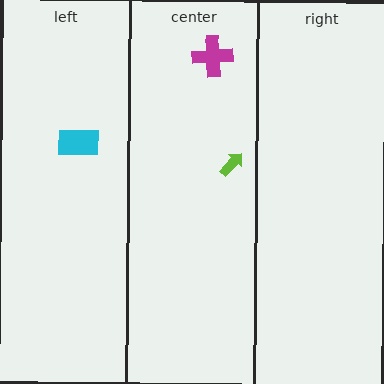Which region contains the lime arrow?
The center region.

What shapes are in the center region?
The lime arrow, the magenta cross.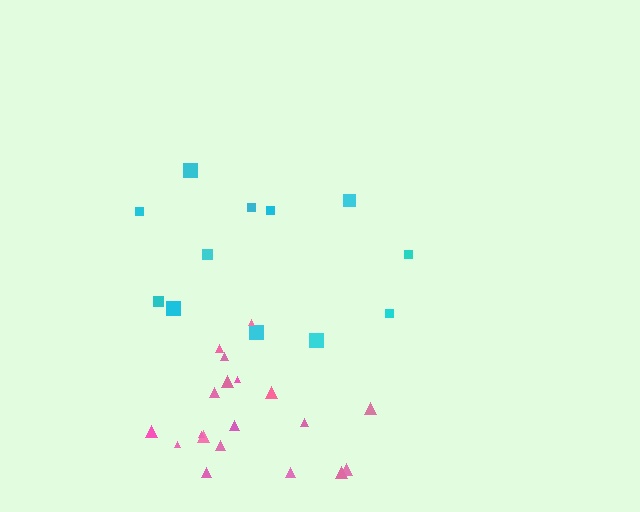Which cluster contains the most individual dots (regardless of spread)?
Pink (19).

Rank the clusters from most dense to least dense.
pink, cyan.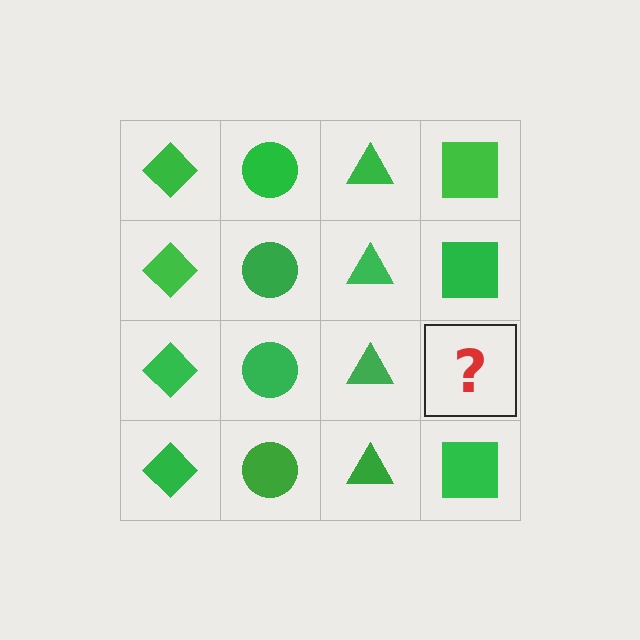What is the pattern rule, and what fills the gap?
The rule is that each column has a consistent shape. The gap should be filled with a green square.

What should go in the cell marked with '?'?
The missing cell should contain a green square.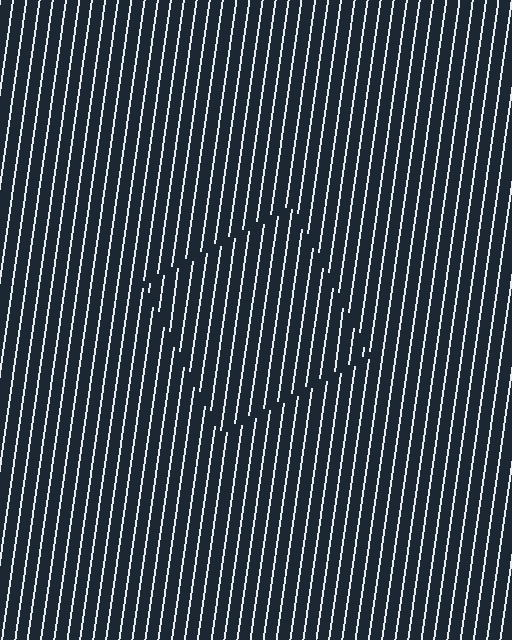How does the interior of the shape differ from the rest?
The interior of the shape contains the same grating, shifted by half a period — the contour is defined by the phase discontinuity where line-ends from the inner and outer gratings abut.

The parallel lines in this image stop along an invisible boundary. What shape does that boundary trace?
An illusory square. The interior of the shape contains the same grating, shifted by half a period — the contour is defined by the phase discontinuity where line-ends from the inner and outer gratings abut.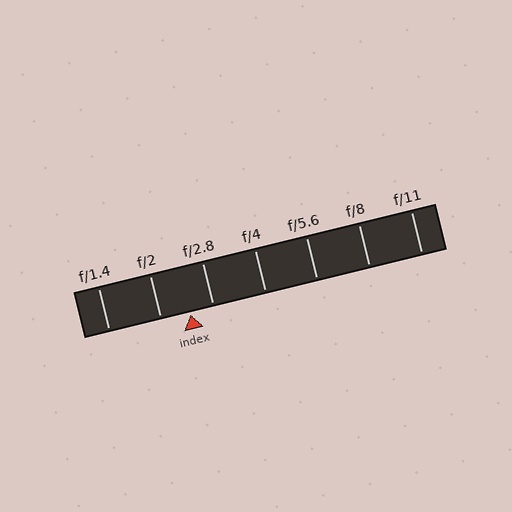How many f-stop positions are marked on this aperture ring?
There are 7 f-stop positions marked.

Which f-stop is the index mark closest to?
The index mark is closest to f/2.8.